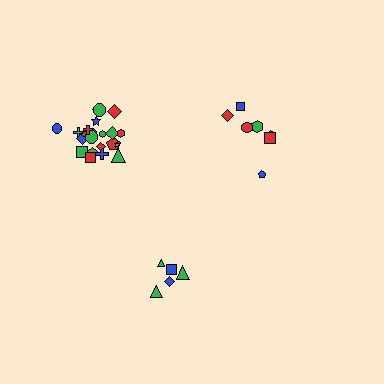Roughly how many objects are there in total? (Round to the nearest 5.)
Roughly 35 objects in total.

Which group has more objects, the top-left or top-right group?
The top-left group.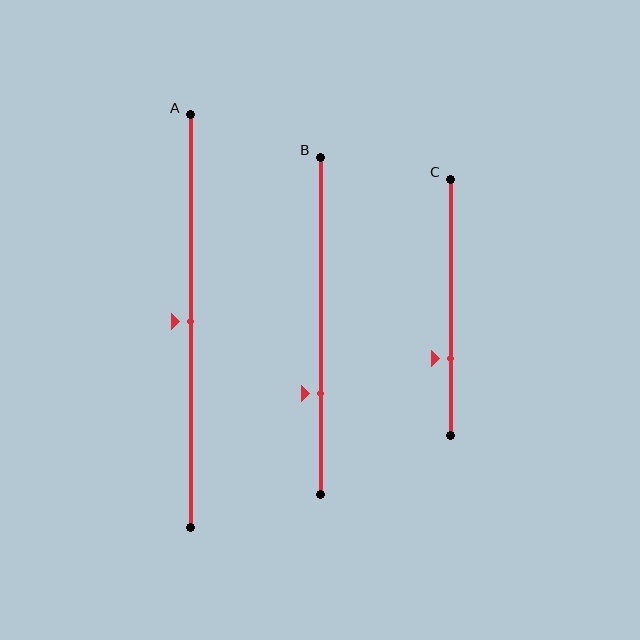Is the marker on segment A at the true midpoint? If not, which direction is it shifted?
Yes, the marker on segment A is at the true midpoint.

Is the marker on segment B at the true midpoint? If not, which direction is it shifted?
No, the marker on segment B is shifted downward by about 20% of the segment length.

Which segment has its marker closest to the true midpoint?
Segment A has its marker closest to the true midpoint.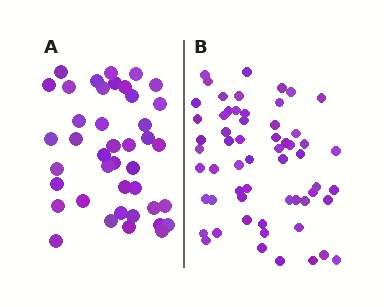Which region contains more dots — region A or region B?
Region B (the right region) has more dots.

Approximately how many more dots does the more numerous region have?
Region B has approximately 20 more dots than region A.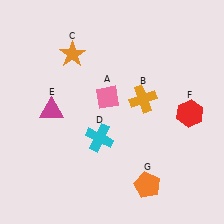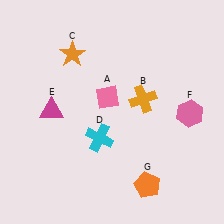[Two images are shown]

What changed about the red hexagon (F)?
In Image 1, F is red. In Image 2, it changed to pink.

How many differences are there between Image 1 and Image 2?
There is 1 difference between the two images.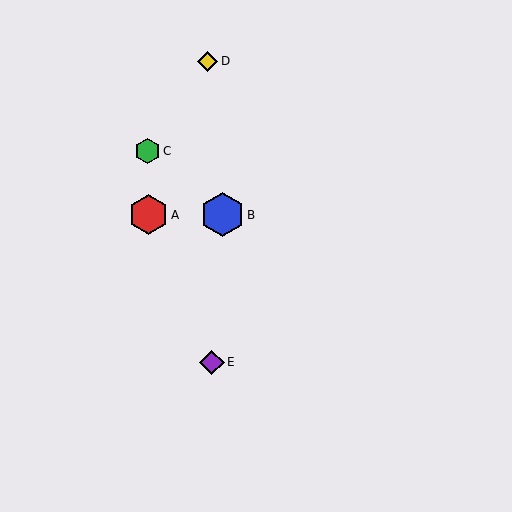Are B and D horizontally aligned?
No, B is at y≈215 and D is at y≈61.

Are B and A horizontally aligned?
Yes, both are at y≈215.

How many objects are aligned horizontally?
2 objects (A, B) are aligned horizontally.